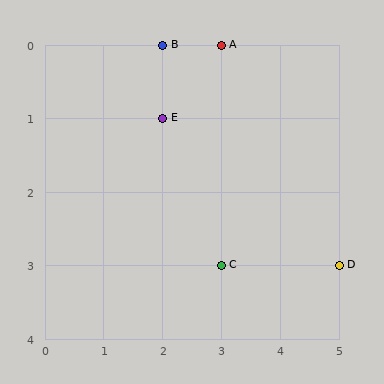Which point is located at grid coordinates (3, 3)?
Point C is at (3, 3).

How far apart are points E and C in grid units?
Points E and C are 1 column and 2 rows apart (about 2.2 grid units diagonally).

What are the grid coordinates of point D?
Point D is at grid coordinates (5, 3).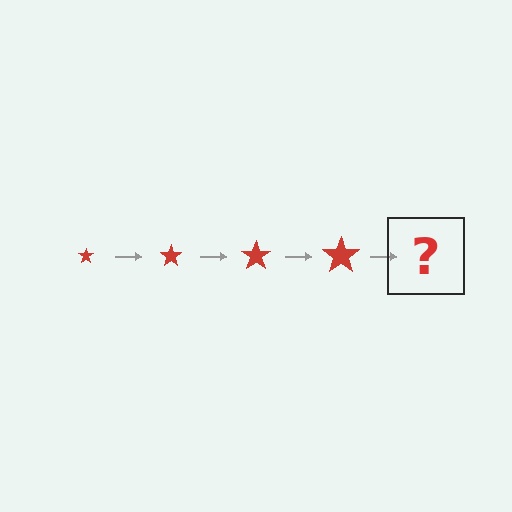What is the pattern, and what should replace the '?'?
The pattern is that the star gets progressively larger each step. The '?' should be a red star, larger than the previous one.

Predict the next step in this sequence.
The next step is a red star, larger than the previous one.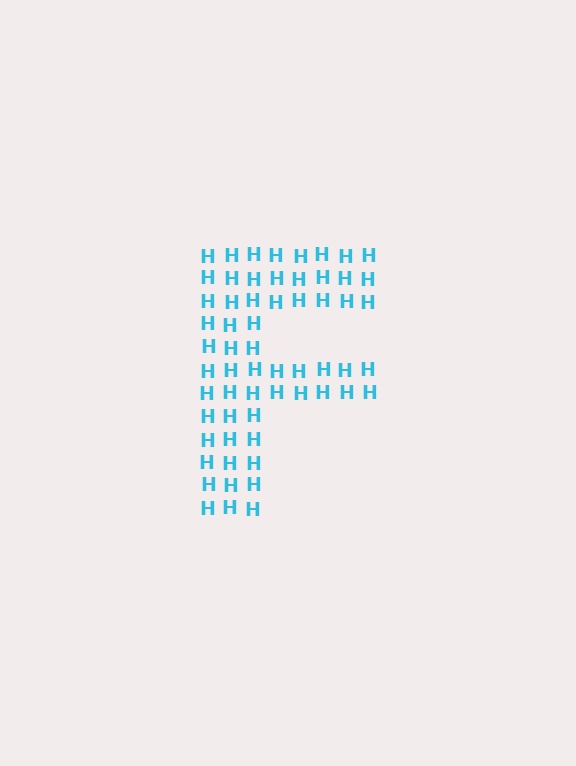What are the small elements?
The small elements are letter H's.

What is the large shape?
The large shape is the letter F.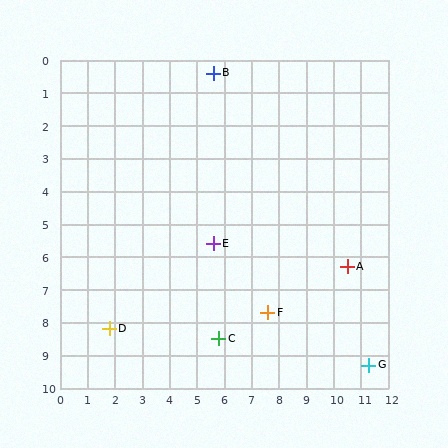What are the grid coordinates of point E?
Point E is at approximately (5.6, 5.6).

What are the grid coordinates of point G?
Point G is at approximately (11.3, 9.3).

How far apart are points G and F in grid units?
Points G and F are about 4.0 grid units apart.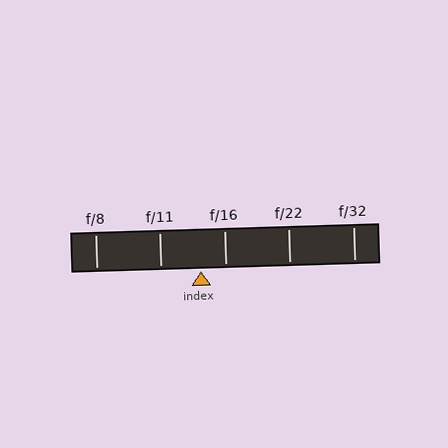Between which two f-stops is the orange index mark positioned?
The index mark is between f/11 and f/16.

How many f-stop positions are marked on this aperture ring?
There are 5 f-stop positions marked.